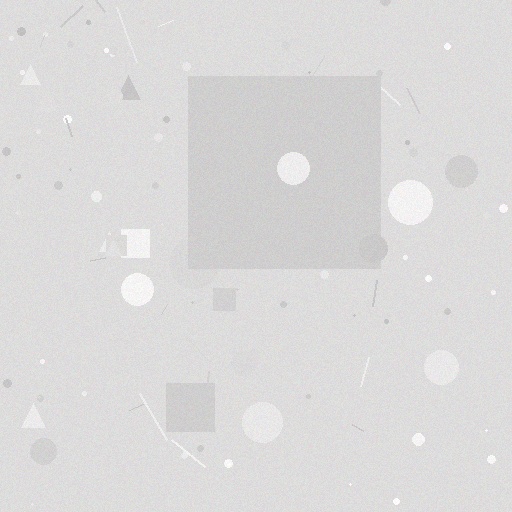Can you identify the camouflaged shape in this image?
The camouflaged shape is a square.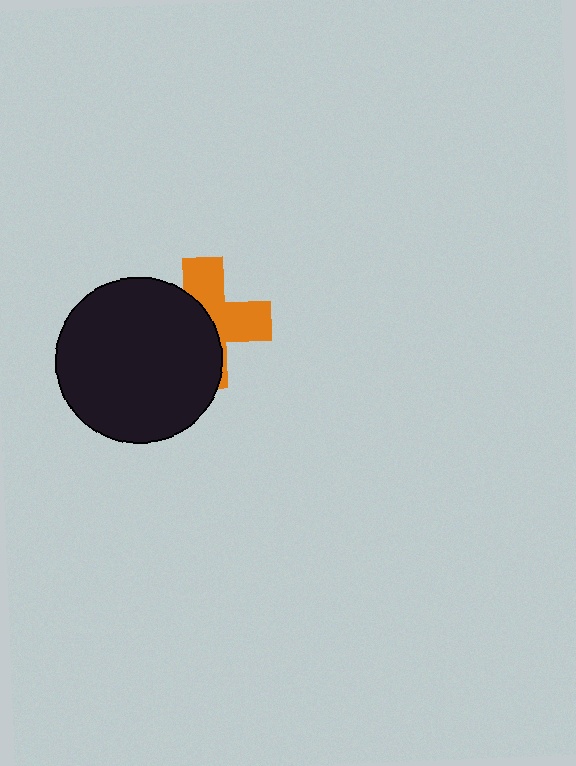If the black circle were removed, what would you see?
You would see the complete orange cross.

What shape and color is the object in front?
The object in front is a black circle.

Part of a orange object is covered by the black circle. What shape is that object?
It is a cross.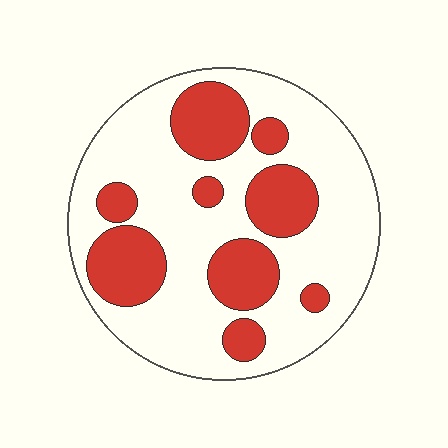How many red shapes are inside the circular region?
9.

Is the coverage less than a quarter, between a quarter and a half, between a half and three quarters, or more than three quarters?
Between a quarter and a half.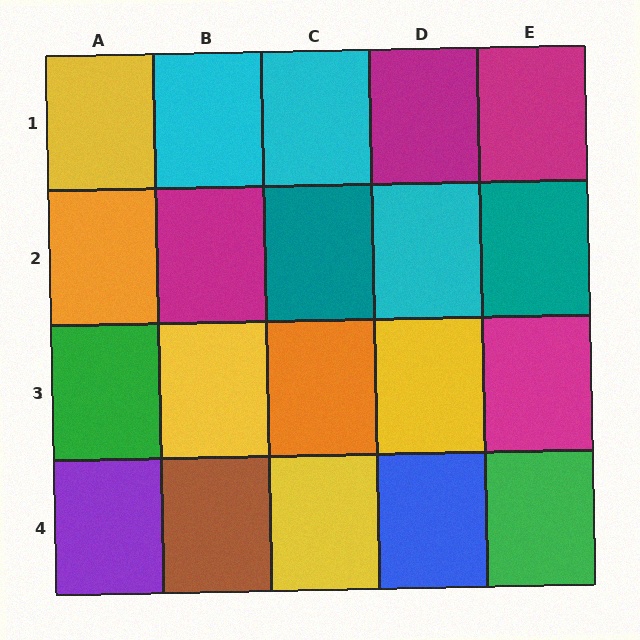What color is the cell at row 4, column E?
Green.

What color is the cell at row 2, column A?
Orange.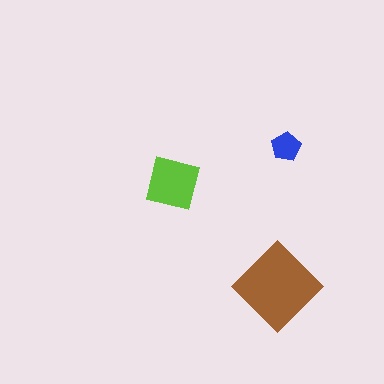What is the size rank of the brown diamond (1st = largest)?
1st.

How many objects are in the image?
There are 3 objects in the image.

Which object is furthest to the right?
The blue pentagon is rightmost.